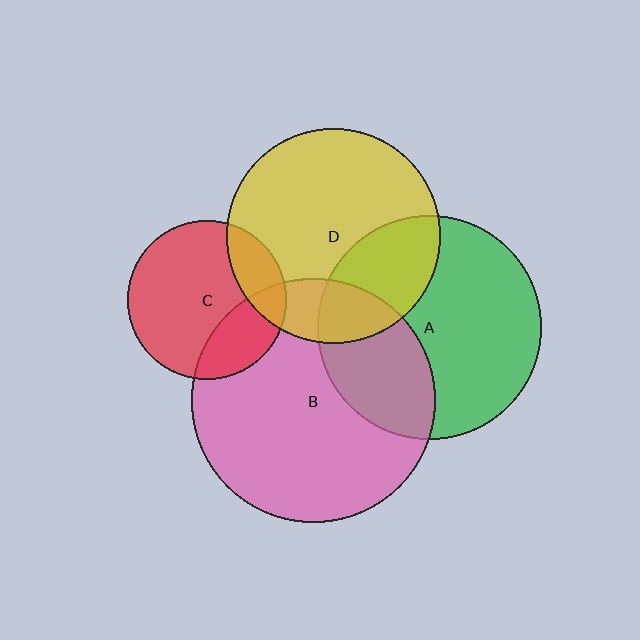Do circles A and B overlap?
Yes.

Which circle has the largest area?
Circle B (pink).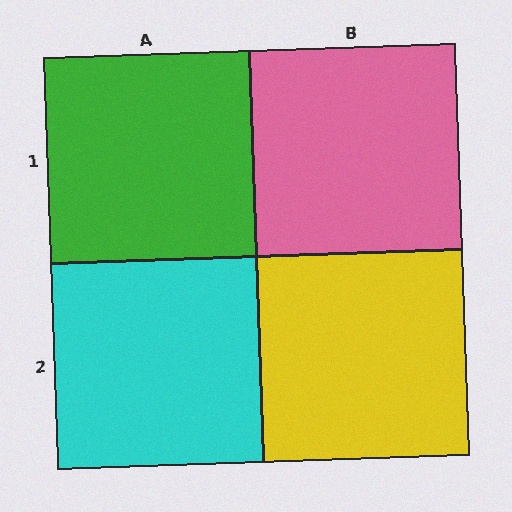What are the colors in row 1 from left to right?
Green, pink.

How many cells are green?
1 cell is green.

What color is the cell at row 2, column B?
Yellow.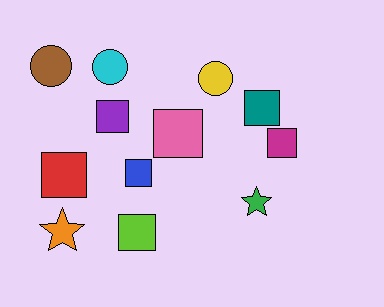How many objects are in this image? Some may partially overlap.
There are 12 objects.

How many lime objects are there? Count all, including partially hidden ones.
There is 1 lime object.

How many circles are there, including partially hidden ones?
There are 3 circles.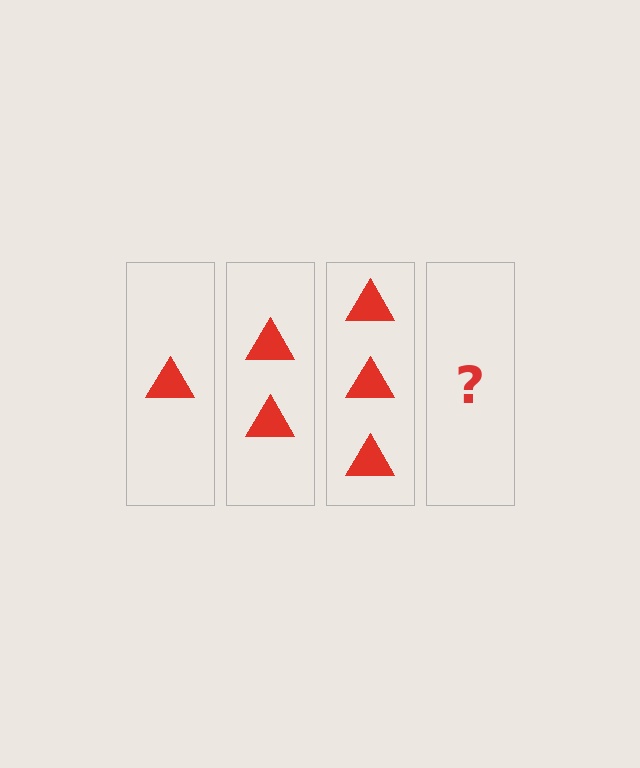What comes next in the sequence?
The next element should be 4 triangles.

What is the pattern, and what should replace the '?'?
The pattern is that each step adds one more triangle. The '?' should be 4 triangles.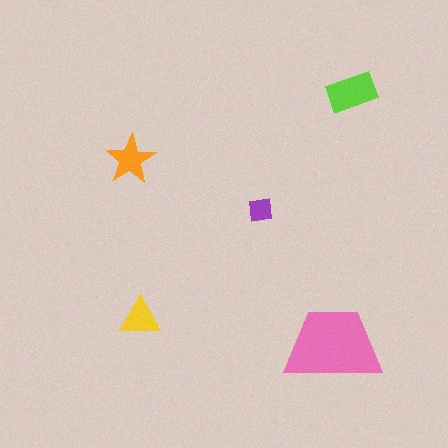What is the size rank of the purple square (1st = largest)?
5th.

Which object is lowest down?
The pink trapezoid is bottommost.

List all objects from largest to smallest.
The pink trapezoid, the lime rectangle, the orange star, the yellow triangle, the purple square.